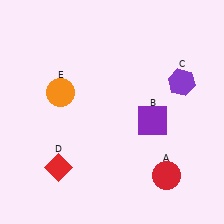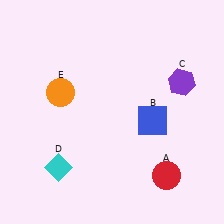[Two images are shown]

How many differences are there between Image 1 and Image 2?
There are 2 differences between the two images.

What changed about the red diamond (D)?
In Image 1, D is red. In Image 2, it changed to cyan.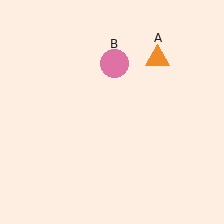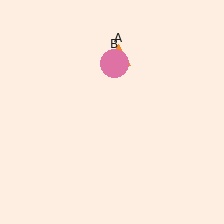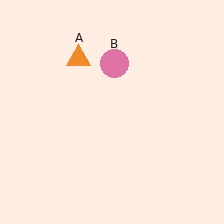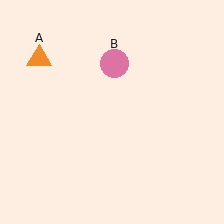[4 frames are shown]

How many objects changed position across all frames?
1 object changed position: orange triangle (object A).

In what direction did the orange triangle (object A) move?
The orange triangle (object A) moved left.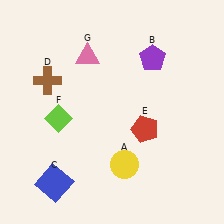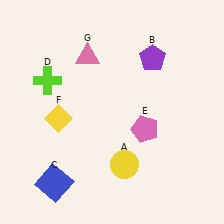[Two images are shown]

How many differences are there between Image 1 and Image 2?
There are 3 differences between the two images.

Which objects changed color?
D changed from brown to lime. E changed from red to pink. F changed from lime to yellow.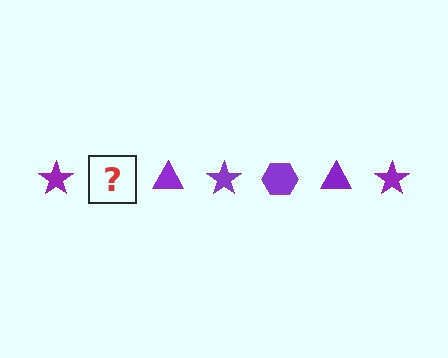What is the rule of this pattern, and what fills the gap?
The rule is that the pattern cycles through star, hexagon, triangle shapes in purple. The gap should be filled with a purple hexagon.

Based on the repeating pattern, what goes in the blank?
The blank should be a purple hexagon.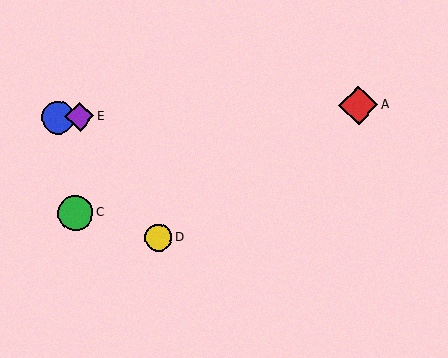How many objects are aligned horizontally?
3 objects (A, B, E) are aligned horizontally.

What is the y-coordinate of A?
Object A is at y≈105.